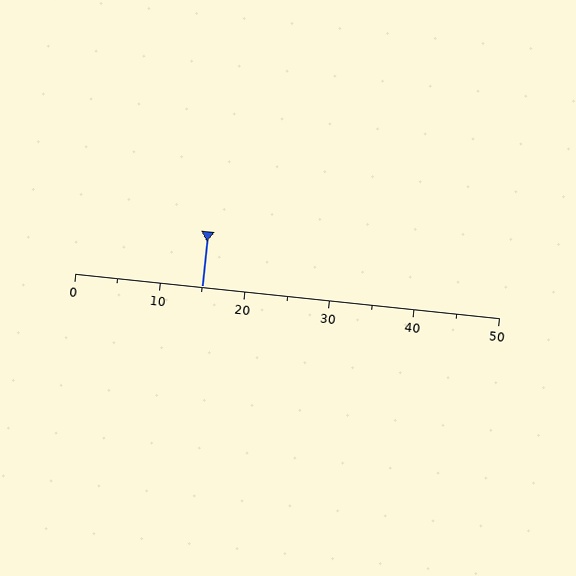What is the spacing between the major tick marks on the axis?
The major ticks are spaced 10 apart.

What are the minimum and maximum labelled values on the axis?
The axis runs from 0 to 50.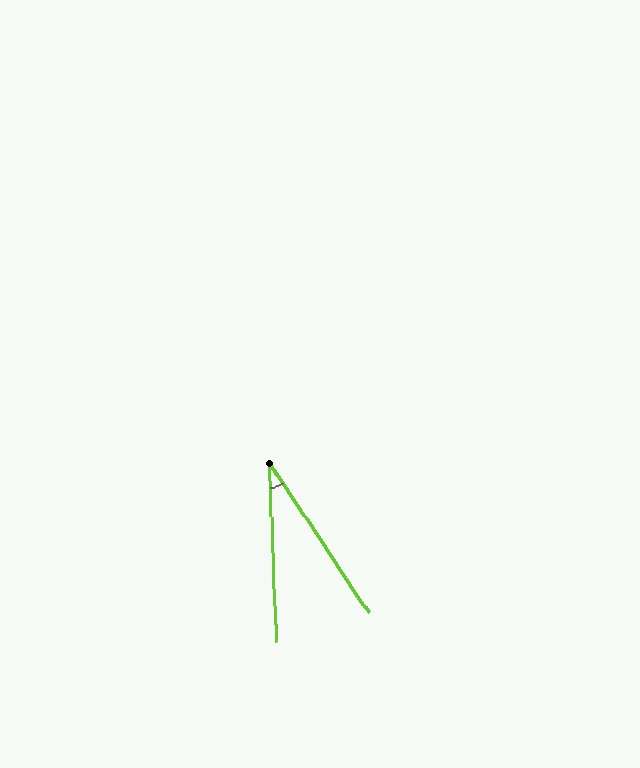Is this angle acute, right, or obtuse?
It is acute.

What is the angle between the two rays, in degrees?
Approximately 31 degrees.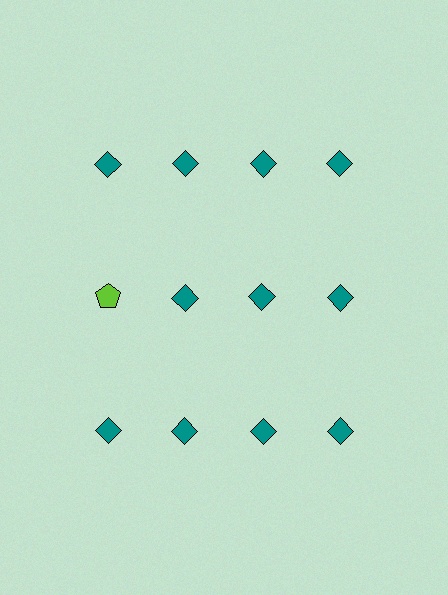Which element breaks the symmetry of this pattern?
The lime pentagon in the second row, leftmost column breaks the symmetry. All other shapes are teal diamonds.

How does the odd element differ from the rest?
It differs in both color (lime instead of teal) and shape (pentagon instead of diamond).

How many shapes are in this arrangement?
There are 12 shapes arranged in a grid pattern.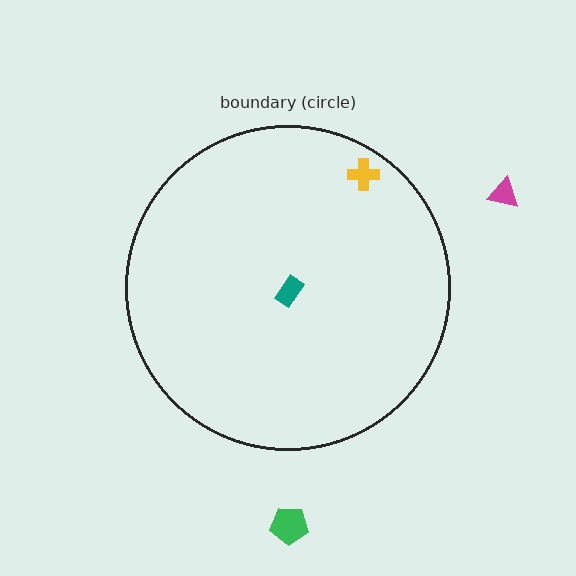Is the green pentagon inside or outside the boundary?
Outside.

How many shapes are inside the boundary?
2 inside, 2 outside.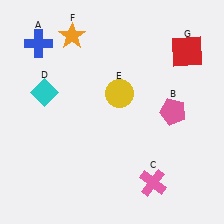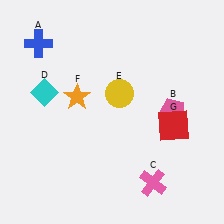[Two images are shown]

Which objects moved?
The objects that moved are: the orange star (F), the red square (G).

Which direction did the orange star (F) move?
The orange star (F) moved down.